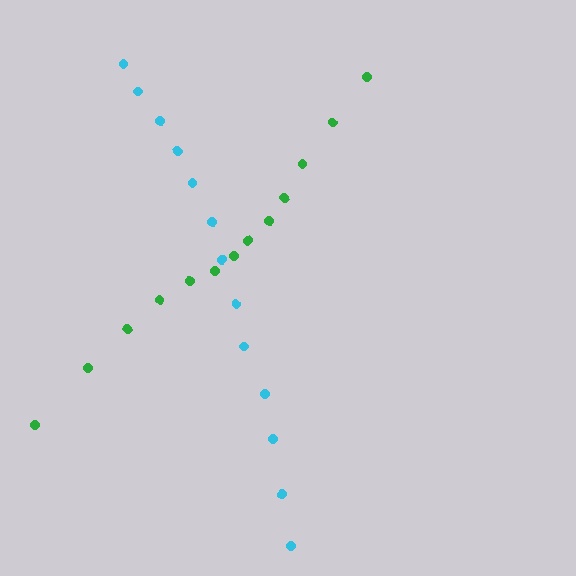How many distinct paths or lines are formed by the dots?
There are 2 distinct paths.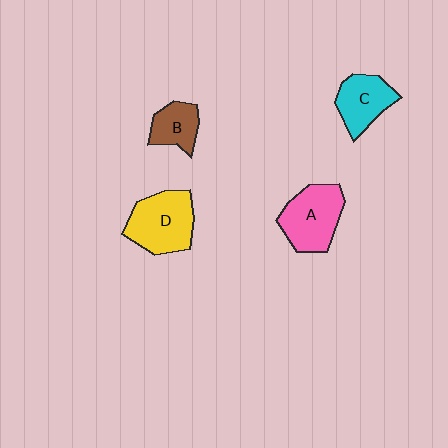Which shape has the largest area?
Shape D (yellow).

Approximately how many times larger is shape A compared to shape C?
Approximately 1.3 times.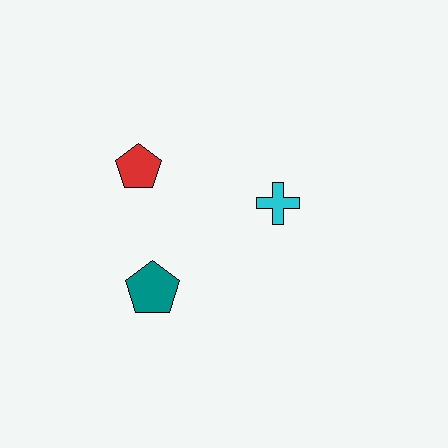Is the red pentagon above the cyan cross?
Yes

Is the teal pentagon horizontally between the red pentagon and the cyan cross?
Yes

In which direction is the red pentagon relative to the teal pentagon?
The red pentagon is above the teal pentagon.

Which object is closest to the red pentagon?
The teal pentagon is closest to the red pentagon.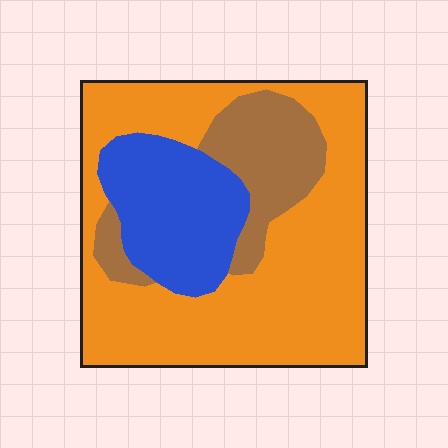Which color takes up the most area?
Orange, at roughly 60%.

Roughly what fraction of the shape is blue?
Blue covers 21% of the shape.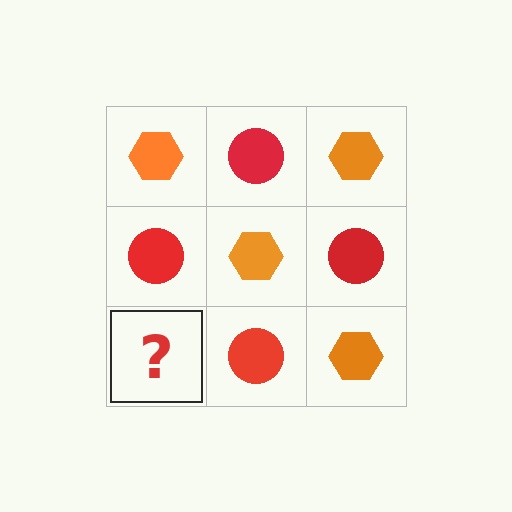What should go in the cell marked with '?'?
The missing cell should contain an orange hexagon.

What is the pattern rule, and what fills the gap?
The rule is that it alternates orange hexagon and red circle in a checkerboard pattern. The gap should be filled with an orange hexagon.